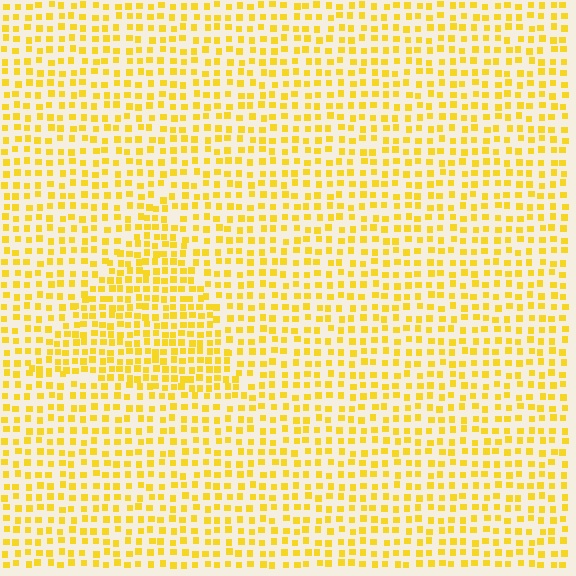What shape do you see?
I see a triangle.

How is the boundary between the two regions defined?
The boundary is defined by a change in element density (approximately 1.6x ratio). All elements are the same color, size, and shape.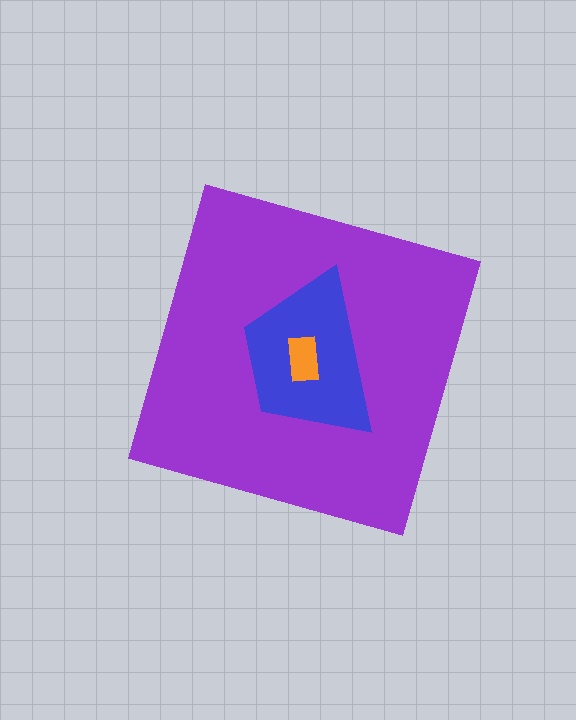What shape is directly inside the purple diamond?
The blue trapezoid.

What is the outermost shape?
The purple diamond.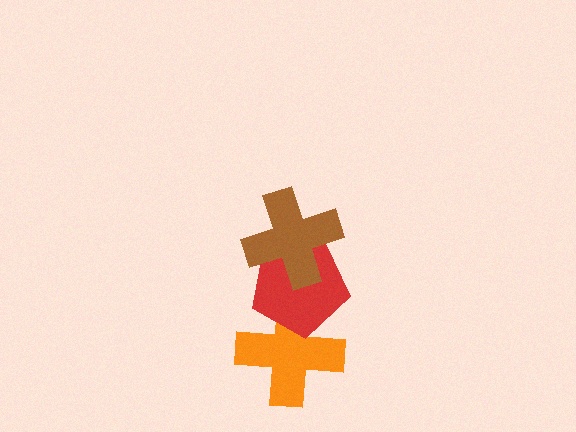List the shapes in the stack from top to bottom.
From top to bottom: the brown cross, the red pentagon, the orange cross.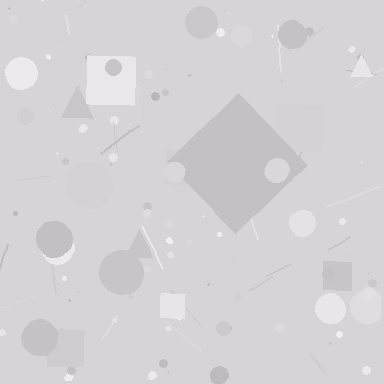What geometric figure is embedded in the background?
A diamond is embedded in the background.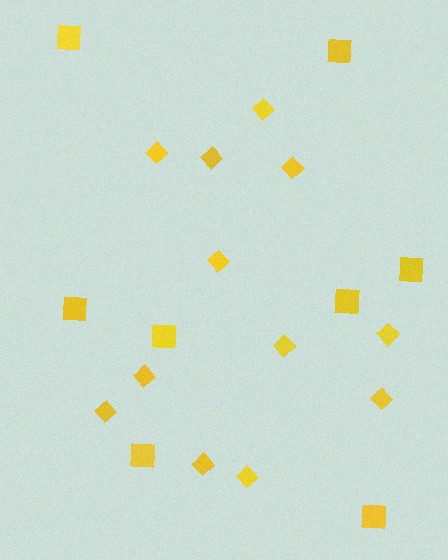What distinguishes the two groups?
There are 2 groups: one group of squares (8) and one group of diamonds (12).